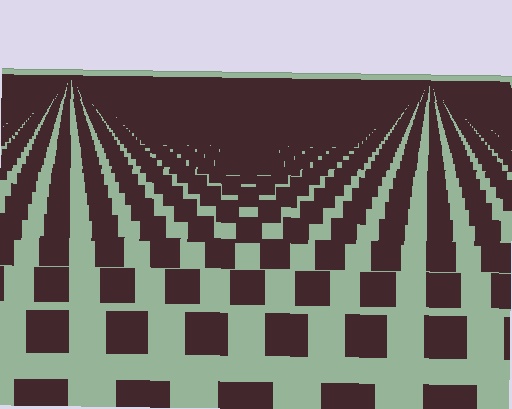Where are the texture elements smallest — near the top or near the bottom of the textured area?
Near the top.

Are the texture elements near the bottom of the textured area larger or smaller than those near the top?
Larger. Near the bottom, elements are closer to the viewer and appear at a bigger on-screen size.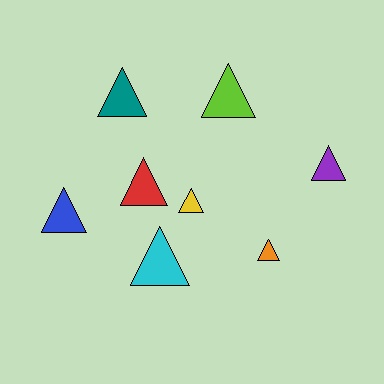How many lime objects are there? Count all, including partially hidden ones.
There is 1 lime object.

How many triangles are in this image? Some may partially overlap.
There are 8 triangles.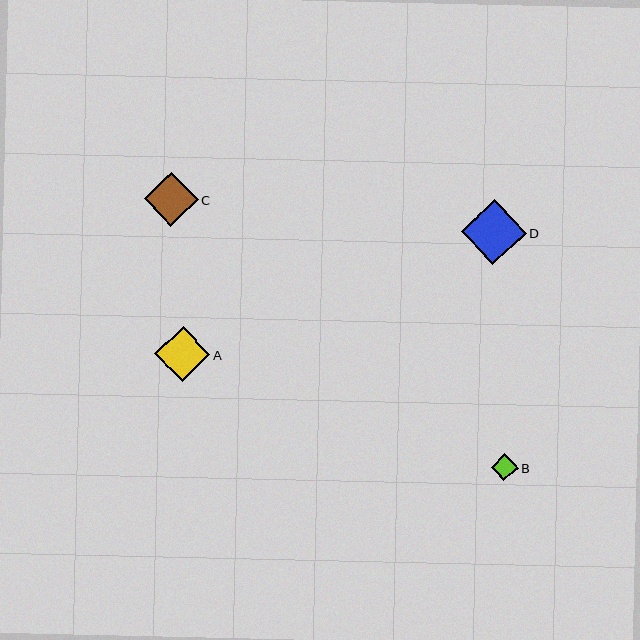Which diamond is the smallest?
Diamond B is the smallest with a size of approximately 27 pixels.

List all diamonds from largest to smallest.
From largest to smallest: D, A, C, B.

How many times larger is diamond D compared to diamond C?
Diamond D is approximately 1.2 times the size of diamond C.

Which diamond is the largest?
Diamond D is the largest with a size of approximately 65 pixels.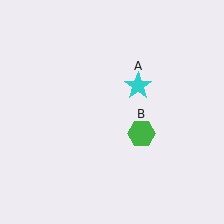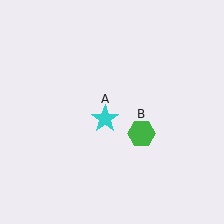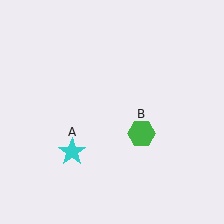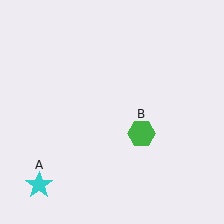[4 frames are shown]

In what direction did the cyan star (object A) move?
The cyan star (object A) moved down and to the left.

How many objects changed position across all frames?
1 object changed position: cyan star (object A).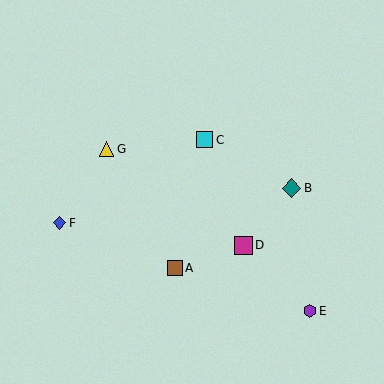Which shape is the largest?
The teal diamond (labeled B) is the largest.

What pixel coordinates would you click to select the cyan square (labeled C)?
Click at (205, 140) to select the cyan square C.